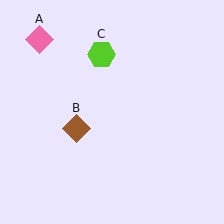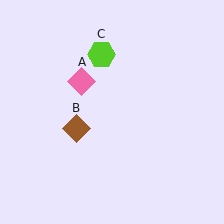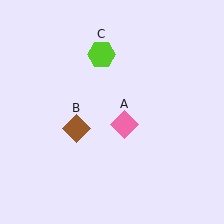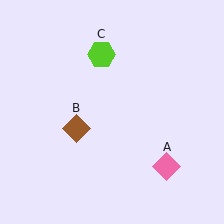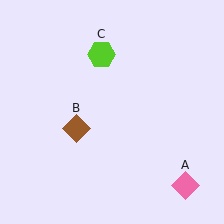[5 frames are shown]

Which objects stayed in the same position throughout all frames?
Brown diamond (object B) and lime hexagon (object C) remained stationary.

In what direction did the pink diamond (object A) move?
The pink diamond (object A) moved down and to the right.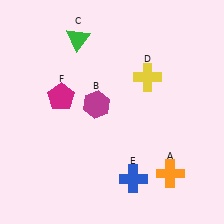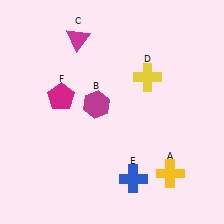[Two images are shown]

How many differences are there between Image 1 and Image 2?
There are 2 differences between the two images.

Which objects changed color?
A changed from orange to yellow. C changed from green to magenta.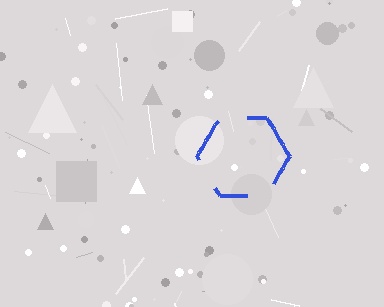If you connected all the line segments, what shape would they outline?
They would outline a hexagon.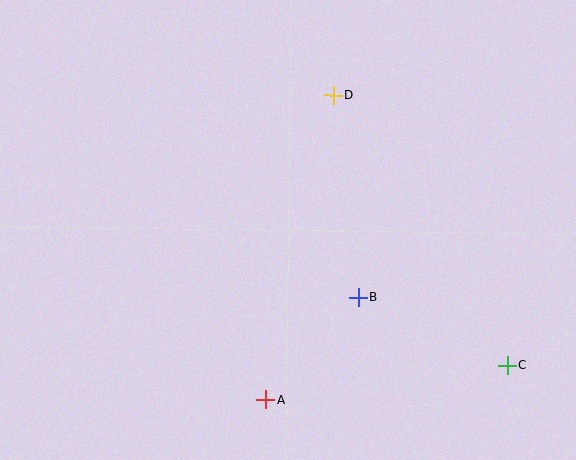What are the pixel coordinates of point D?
Point D is at (333, 95).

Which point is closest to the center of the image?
Point B at (359, 297) is closest to the center.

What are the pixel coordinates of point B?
Point B is at (359, 297).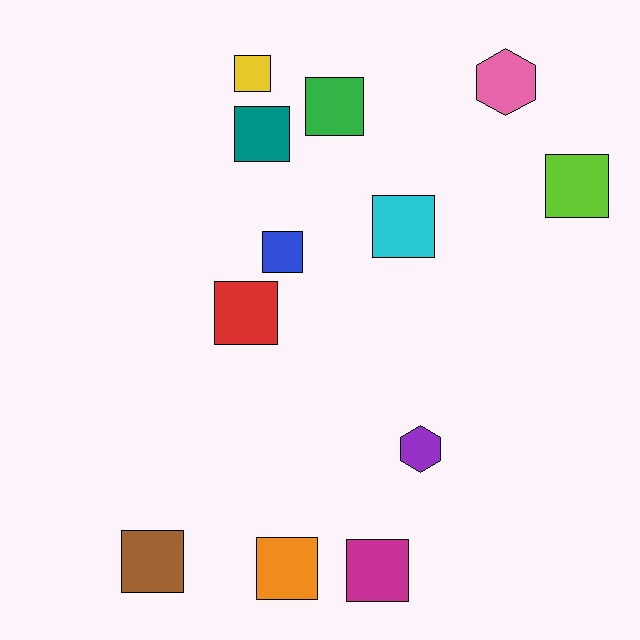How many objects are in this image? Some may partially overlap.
There are 12 objects.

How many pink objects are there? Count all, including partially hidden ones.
There is 1 pink object.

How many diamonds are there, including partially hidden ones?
There are no diamonds.